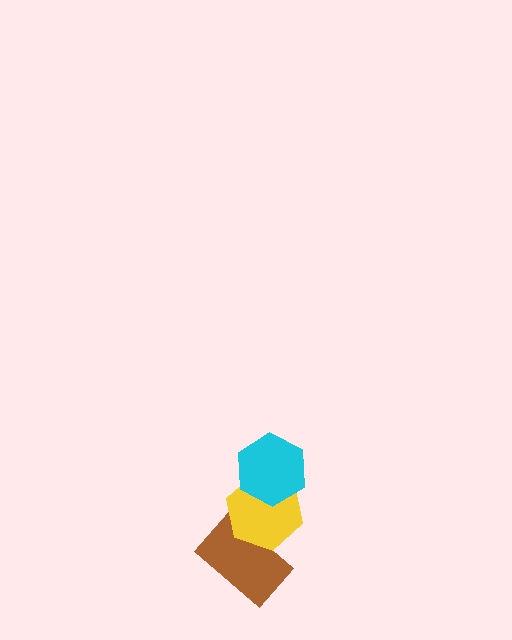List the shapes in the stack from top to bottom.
From top to bottom: the cyan hexagon, the yellow hexagon, the brown rectangle.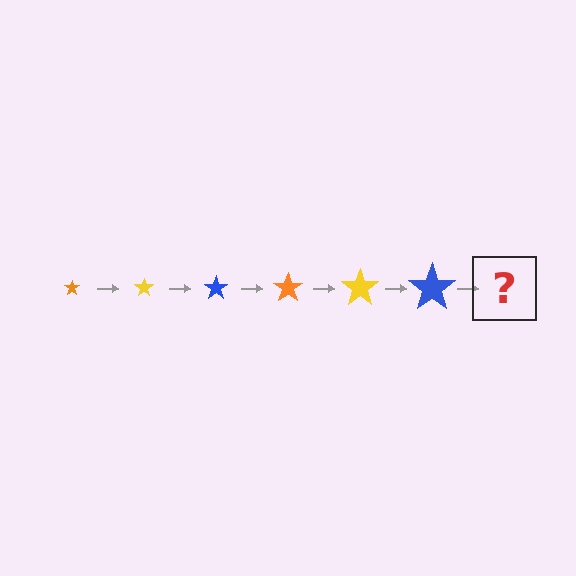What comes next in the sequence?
The next element should be an orange star, larger than the previous one.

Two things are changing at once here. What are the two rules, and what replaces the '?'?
The two rules are that the star grows larger each step and the color cycles through orange, yellow, and blue. The '?' should be an orange star, larger than the previous one.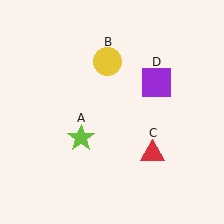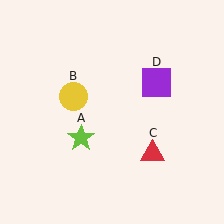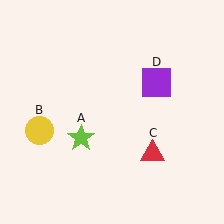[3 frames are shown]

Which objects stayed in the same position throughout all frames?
Lime star (object A) and red triangle (object C) and purple square (object D) remained stationary.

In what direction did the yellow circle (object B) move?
The yellow circle (object B) moved down and to the left.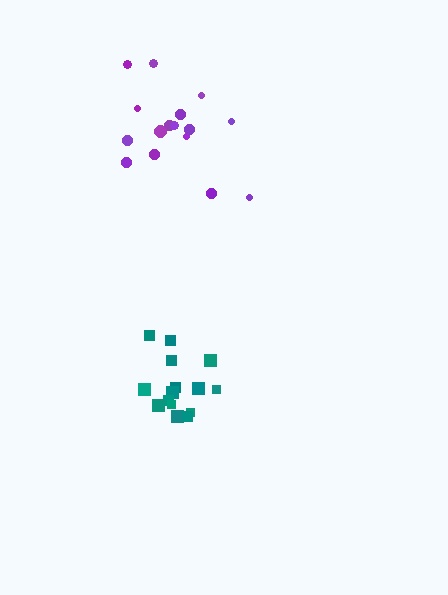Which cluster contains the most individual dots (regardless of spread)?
Purple (16).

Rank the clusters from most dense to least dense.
teal, purple.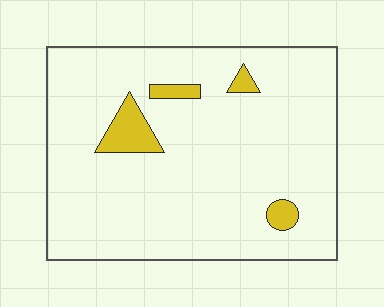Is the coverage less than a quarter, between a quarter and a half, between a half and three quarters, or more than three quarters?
Less than a quarter.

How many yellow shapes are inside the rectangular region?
4.